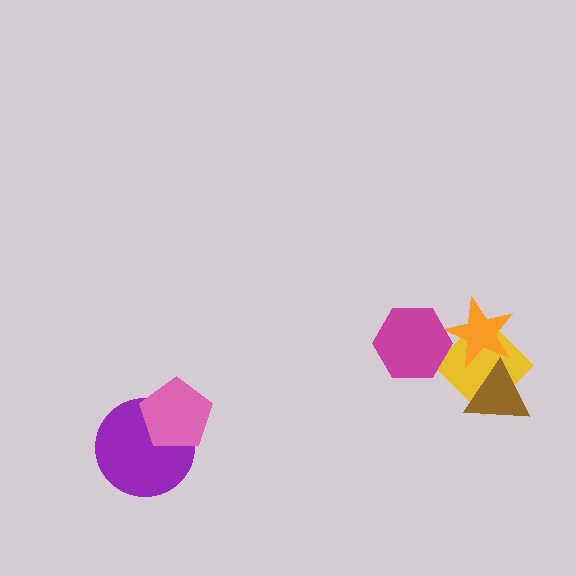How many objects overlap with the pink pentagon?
1 object overlaps with the pink pentagon.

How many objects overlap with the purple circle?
1 object overlaps with the purple circle.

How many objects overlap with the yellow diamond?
3 objects overlap with the yellow diamond.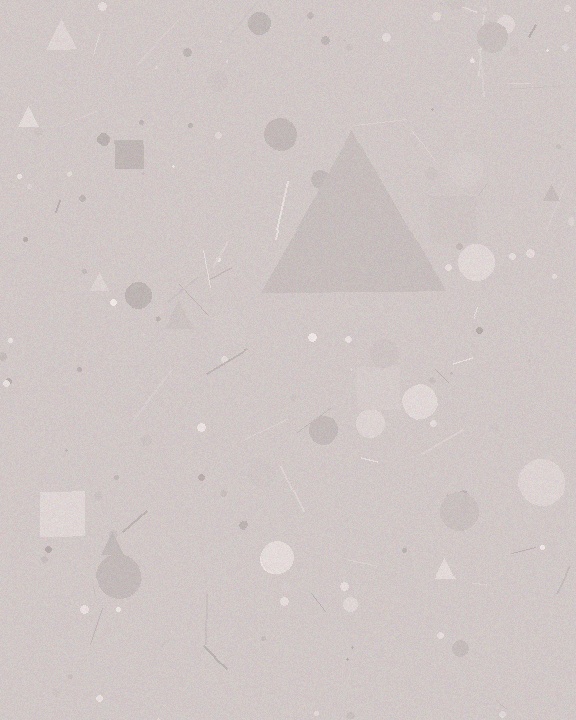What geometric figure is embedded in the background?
A triangle is embedded in the background.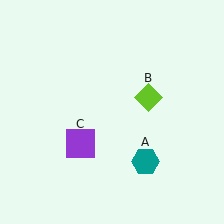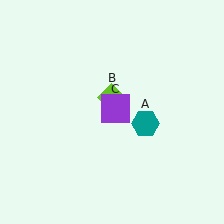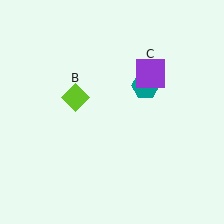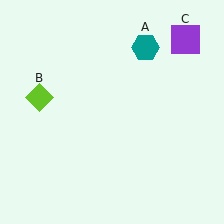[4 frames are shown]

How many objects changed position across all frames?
3 objects changed position: teal hexagon (object A), lime diamond (object B), purple square (object C).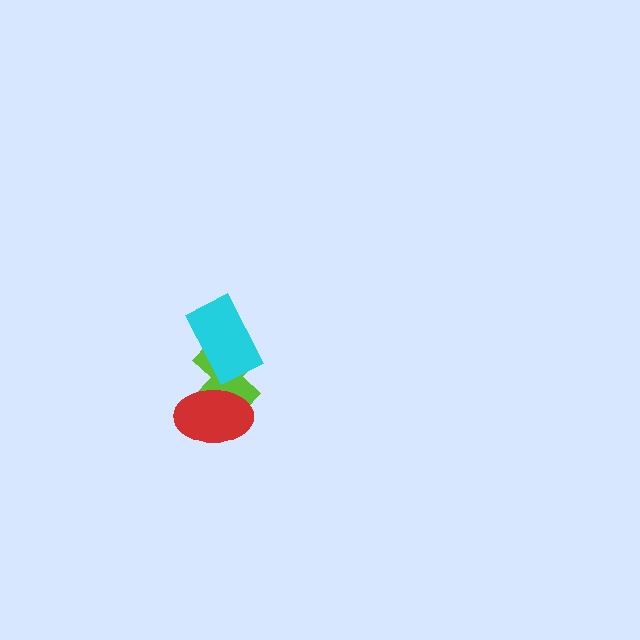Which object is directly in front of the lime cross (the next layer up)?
The red ellipse is directly in front of the lime cross.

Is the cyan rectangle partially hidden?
No, no other shape covers it.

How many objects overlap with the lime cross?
2 objects overlap with the lime cross.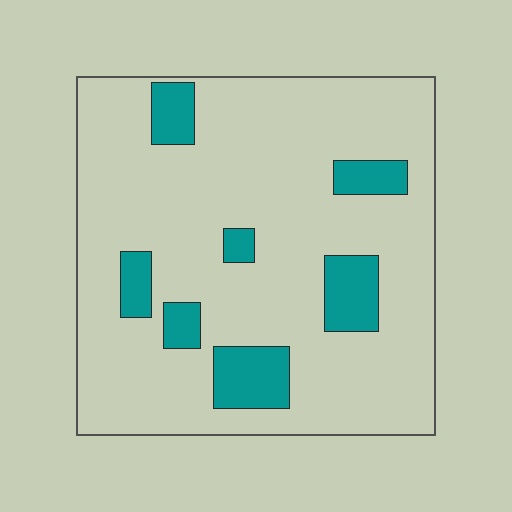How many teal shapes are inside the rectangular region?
7.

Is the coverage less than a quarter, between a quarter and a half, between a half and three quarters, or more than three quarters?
Less than a quarter.